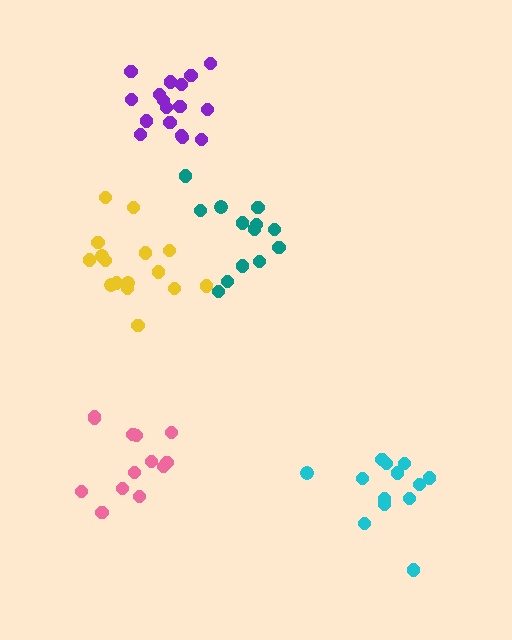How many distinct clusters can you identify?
There are 5 distinct clusters.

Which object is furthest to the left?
The pink cluster is leftmost.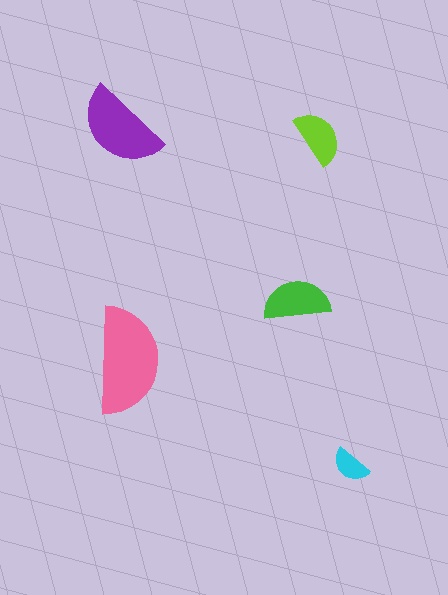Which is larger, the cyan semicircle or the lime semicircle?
The lime one.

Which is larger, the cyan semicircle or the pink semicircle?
The pink one.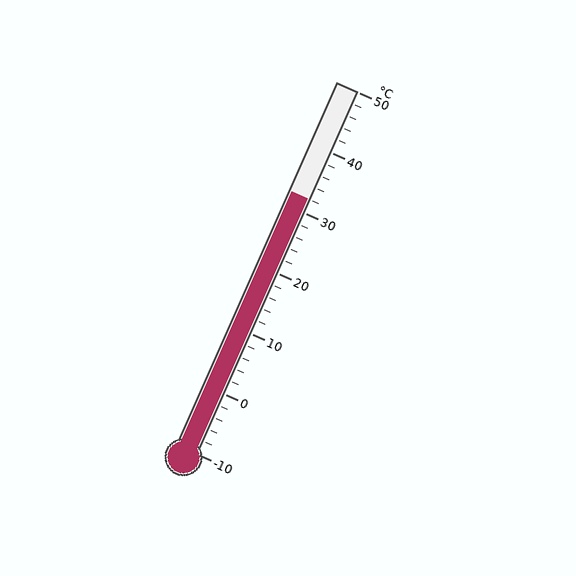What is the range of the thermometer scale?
The thermometer scale ranges from -10°C to 50°C.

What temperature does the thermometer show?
The thermometer shows approximately 32°C.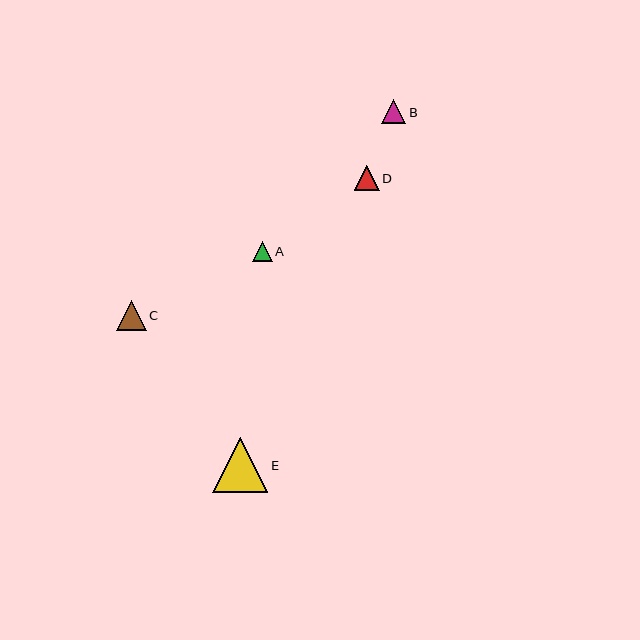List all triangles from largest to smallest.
From largest to smallest: E, C, D, B, A.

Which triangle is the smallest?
Triangle A is the smallest with a size of approximately 20 pixels.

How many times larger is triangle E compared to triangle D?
Triangle E is approximately 2.2 times the size of triangle D.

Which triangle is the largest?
Triangle E is the largest with a size of approximately 55 pixels.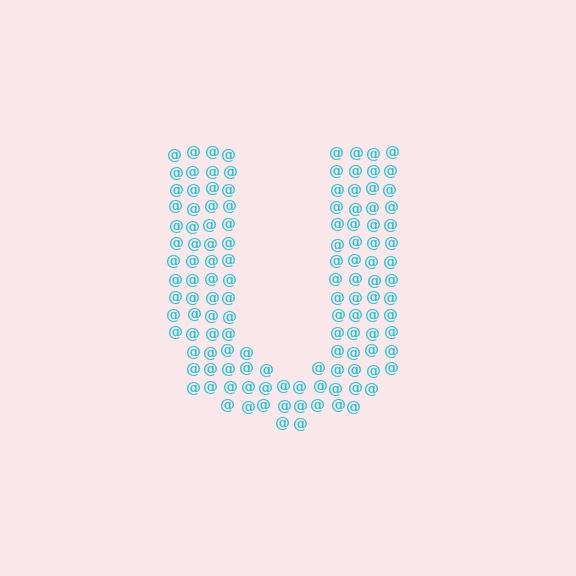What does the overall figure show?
The overall figure shows the letter U.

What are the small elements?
The small elements are at signs.